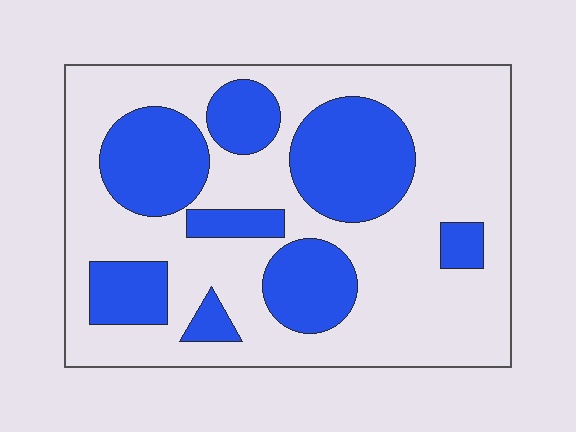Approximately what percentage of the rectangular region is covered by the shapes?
Approximately 35%.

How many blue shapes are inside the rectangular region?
8.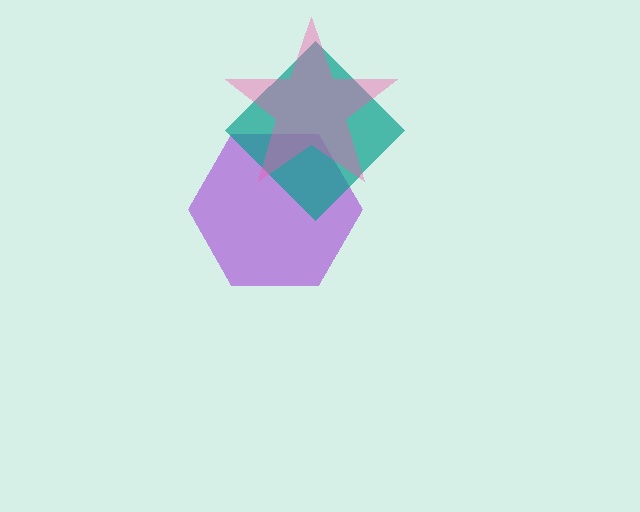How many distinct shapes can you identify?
There are 3 distinct shapes: a purple hexagon, a teal diamond, a pink star.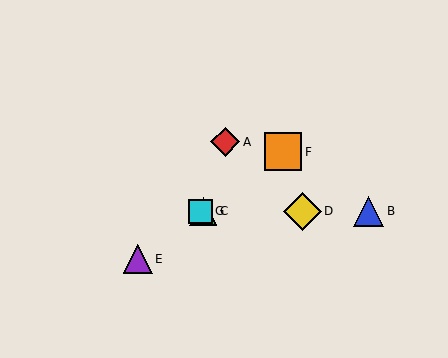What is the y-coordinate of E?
Object E is at y≈259.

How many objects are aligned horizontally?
4 objects (B, C, D, G) are aligned horizontally.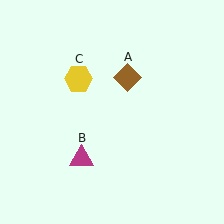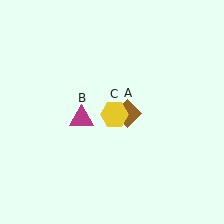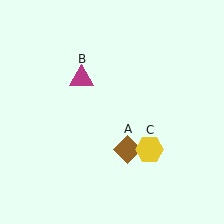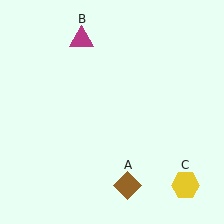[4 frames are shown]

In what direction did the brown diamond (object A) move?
The brown diamond (object A) moved down.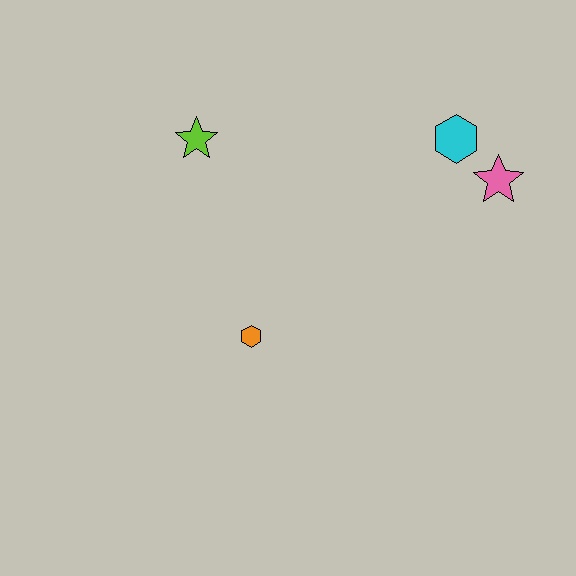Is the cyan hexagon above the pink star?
Yes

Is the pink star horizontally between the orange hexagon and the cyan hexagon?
No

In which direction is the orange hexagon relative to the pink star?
The orange hexagon is to the left of the pink star.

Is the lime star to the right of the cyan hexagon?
No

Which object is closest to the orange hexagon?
The lime star is closest to the orange hexagon.